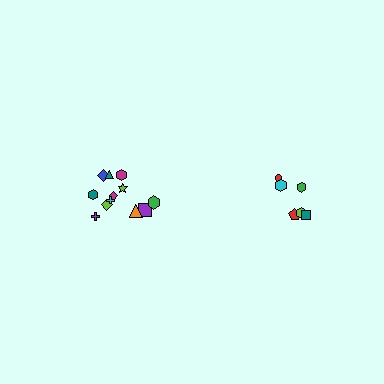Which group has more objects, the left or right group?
The left group.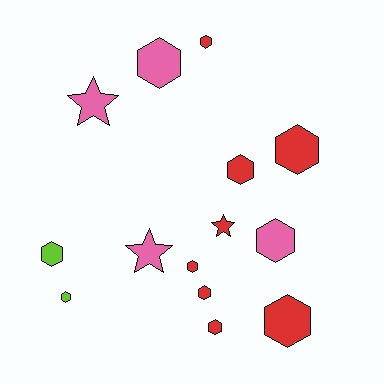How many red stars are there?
There is 1 red star.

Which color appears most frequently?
Red, with 8 objects.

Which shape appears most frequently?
Hexagon, with 11 objects.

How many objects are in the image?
There are 14 objects.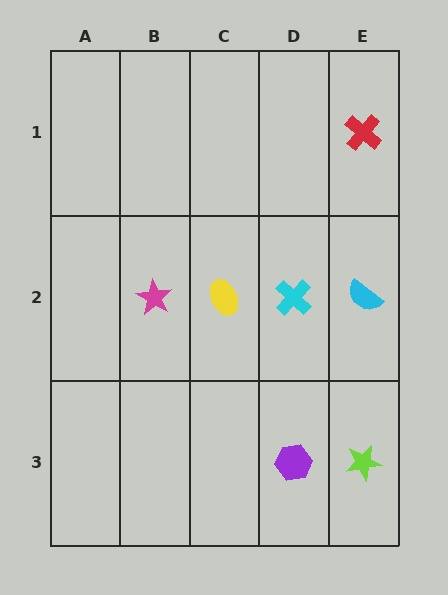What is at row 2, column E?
A cyan semicircle.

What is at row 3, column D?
A purple hexagon.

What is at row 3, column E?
A lime star.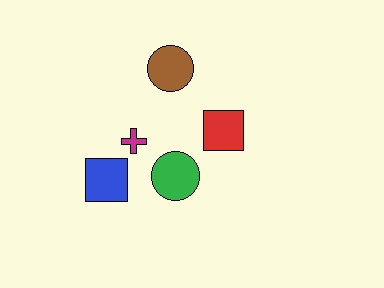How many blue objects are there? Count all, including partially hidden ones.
There is 1 blue object.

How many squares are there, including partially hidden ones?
There are 2 squares.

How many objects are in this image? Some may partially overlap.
There are 5 objects.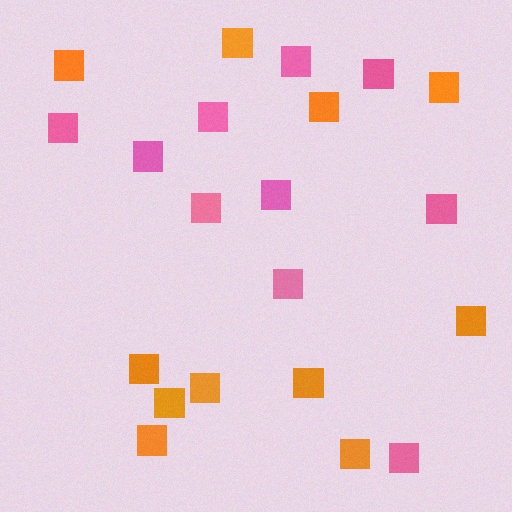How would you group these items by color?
There are 2 groups: one group of orange squares (11) and one group of pink squares (10).